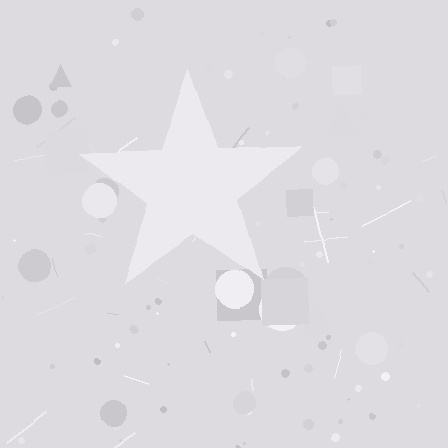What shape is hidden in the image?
A star is hidden in the image.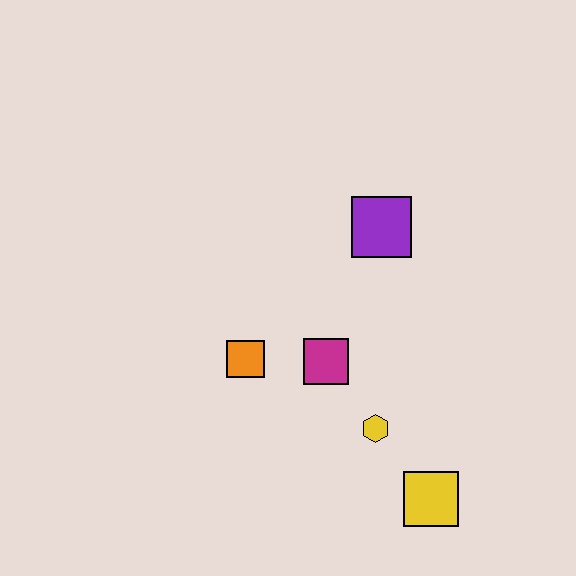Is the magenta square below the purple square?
Yes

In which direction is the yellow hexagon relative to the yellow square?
The yellow hexagon is above the yellow square.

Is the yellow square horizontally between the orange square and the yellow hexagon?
No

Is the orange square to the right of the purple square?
No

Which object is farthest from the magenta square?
The yellow square is farthest from the magenta square.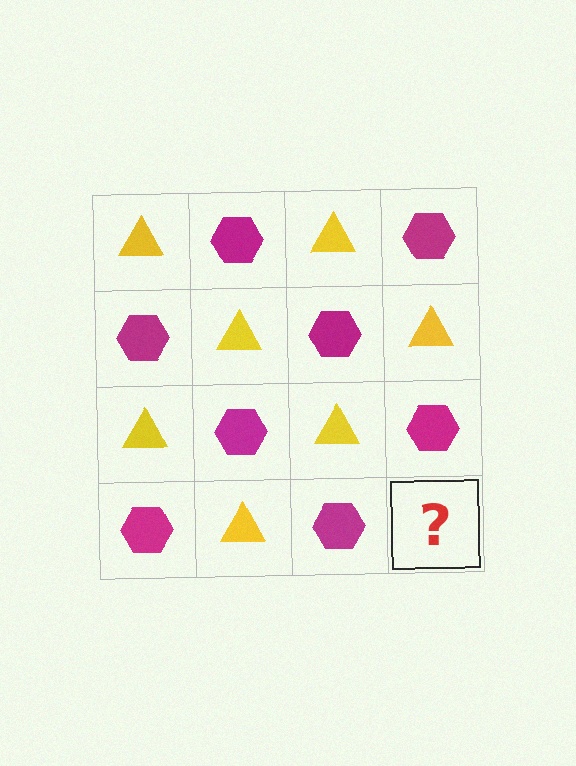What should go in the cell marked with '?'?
The missing cell should contain a yellow triangle.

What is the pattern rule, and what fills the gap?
The rule is that it alternates yellow triangle and magenta hexagon in a checkerboard pattern. The gap should be filled with a yellow triangle.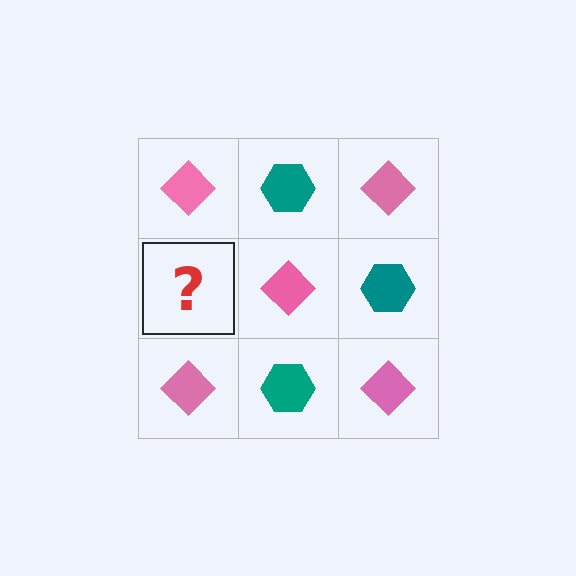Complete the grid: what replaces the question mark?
The question mark should be replaced with a teal hexagon.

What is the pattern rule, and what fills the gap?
The rule is that it alternates pink diamond and teal hexagon in a checkerboard pattern. The gap should be filled with a teal hexagon.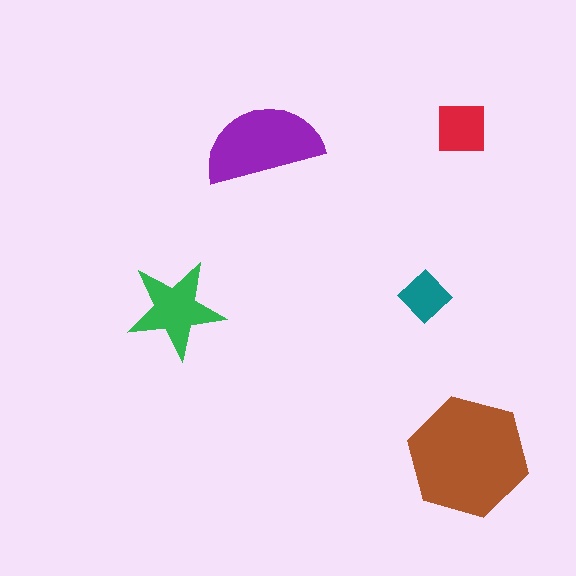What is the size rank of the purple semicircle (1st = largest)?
2nd.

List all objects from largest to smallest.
The brown hexagon, the purple semicircle, the green star, the red square, the teal diamond.